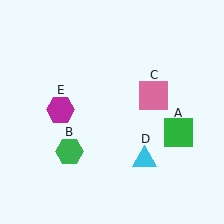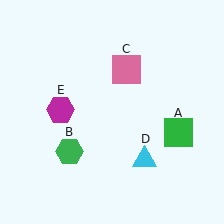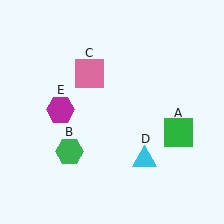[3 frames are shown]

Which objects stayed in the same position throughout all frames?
Green square (object A) and green hexagon (object B) and cyan triangle (object D) and magenta hexagon (object E) remained stationary.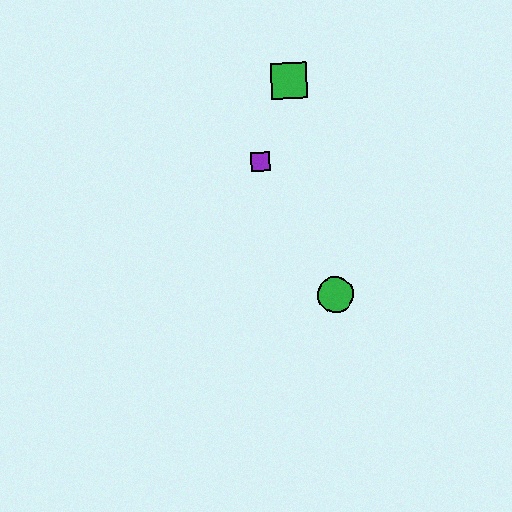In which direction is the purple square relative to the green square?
The purple square is below the green square.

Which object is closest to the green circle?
The purple square is closest to the green circle.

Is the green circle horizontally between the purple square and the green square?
No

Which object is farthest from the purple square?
The green circle is farthest from the purple square.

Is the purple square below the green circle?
No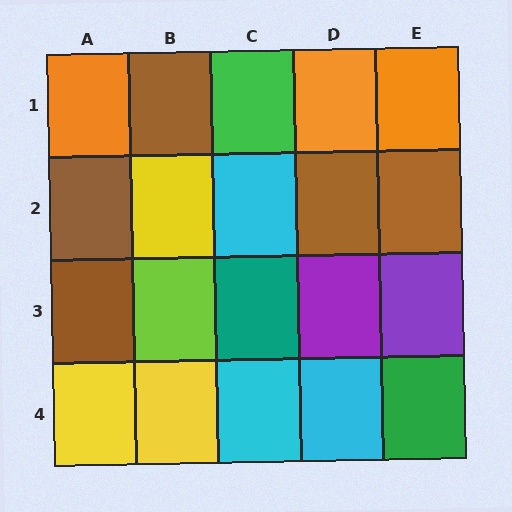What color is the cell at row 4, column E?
Green.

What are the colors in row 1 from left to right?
Orange, brown, green, orange, orange.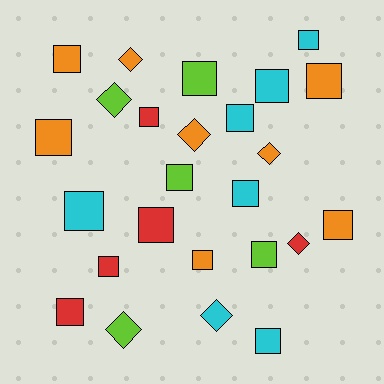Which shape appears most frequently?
Square, with 18 objects.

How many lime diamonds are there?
There are 2 lime diamonds.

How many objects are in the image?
There are 25 objects.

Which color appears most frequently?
Orange, with 8 objects.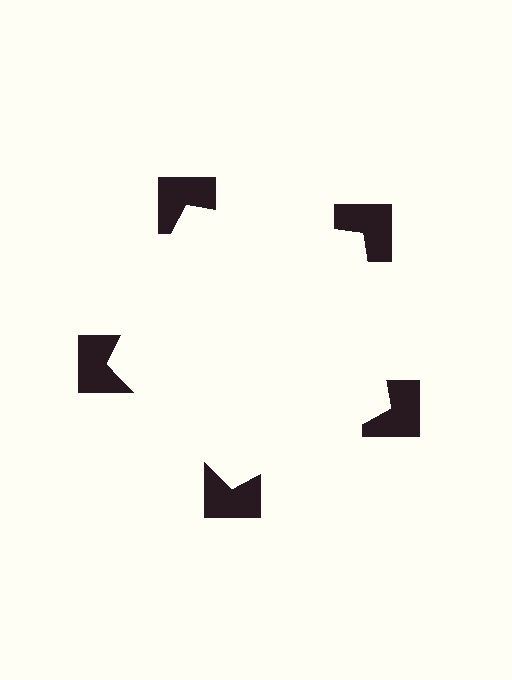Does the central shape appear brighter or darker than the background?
It typically appears slightly brighter than the background, even though no actual brightness change is drawn.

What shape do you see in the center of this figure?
An illusory pentagon — its edges are inferred from the aligned wedge cuts in the notched squares, not physically drawn.